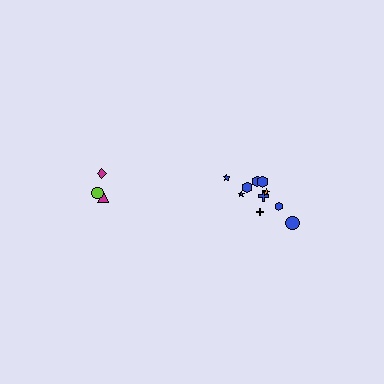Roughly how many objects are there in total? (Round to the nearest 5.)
Roughly 15 objects in total.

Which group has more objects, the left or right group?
The right group.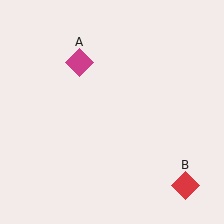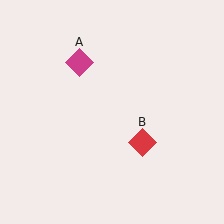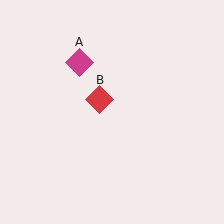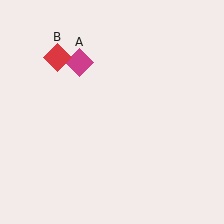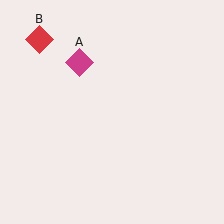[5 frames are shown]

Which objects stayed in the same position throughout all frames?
Magenta diamond (object A) remained stationary.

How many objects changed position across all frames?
1 object changed position: red diamond (object B).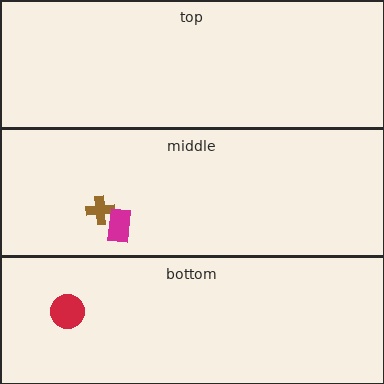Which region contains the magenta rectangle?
The middle region.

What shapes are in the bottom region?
The red circle.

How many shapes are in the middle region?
2.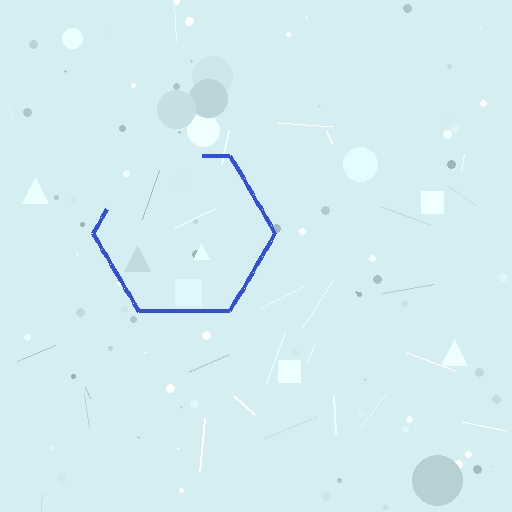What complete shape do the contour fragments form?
The contour fragments form a hexagon.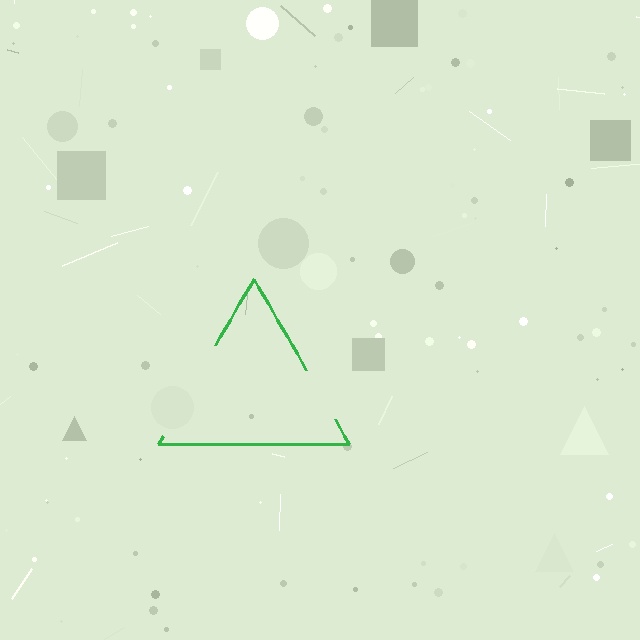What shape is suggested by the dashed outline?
The dashed outline suggests a triangle.